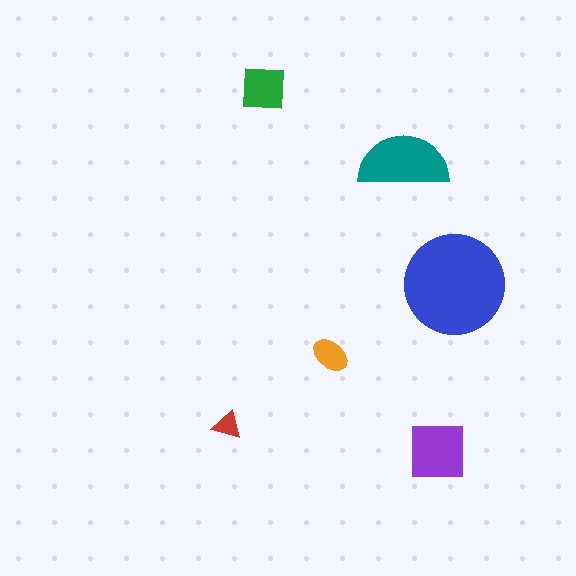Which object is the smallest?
The red triangle.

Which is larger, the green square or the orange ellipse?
The green square.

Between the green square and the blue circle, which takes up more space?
The blue circle.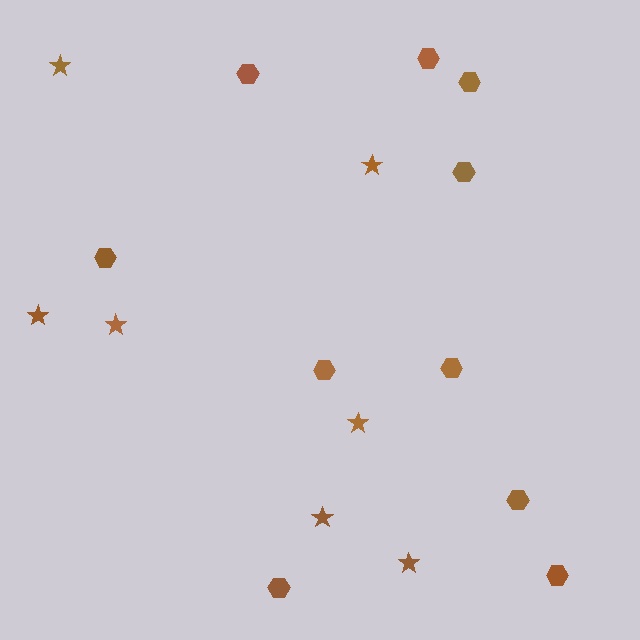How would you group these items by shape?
There are 2 groups: one group of hexagons (10) and one group of stars (7).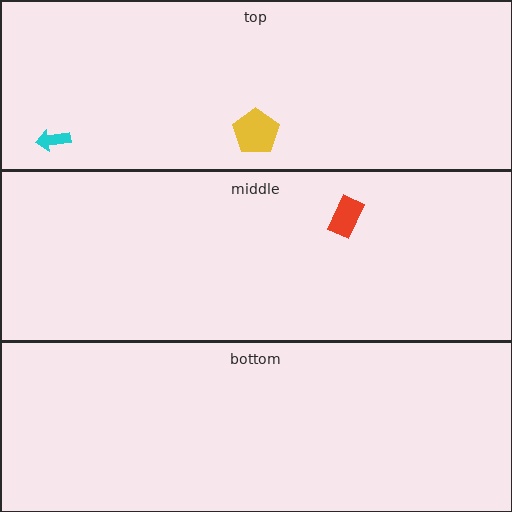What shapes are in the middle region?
The red rectangle.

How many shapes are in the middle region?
1.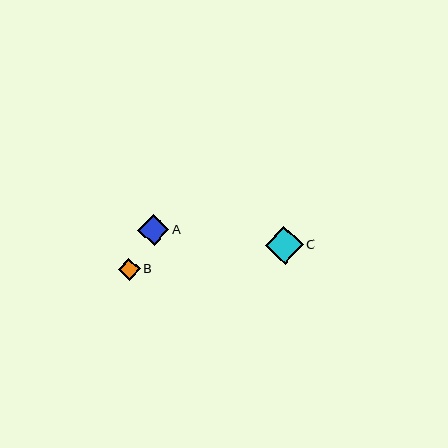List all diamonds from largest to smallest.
From largest to smallest: C, A, B.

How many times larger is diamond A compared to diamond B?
Diamond A is approximately 1.4 times the size of diamond B.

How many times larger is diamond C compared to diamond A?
Diamond C is approximately 1.2 times the size of diamond A.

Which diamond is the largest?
Diamond C is the largest with a size of approximately 38 pixels.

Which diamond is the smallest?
Diamond B is the smallest with a size of approximately 22 pixels.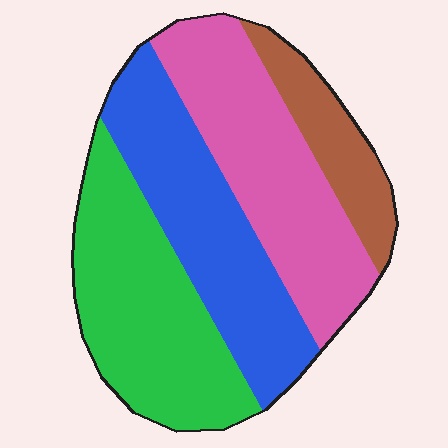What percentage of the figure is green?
Green covers 30% of the figure.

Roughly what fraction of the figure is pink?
Pink covers roughly 30% of the figure.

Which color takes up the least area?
Brown, at roughly 10%.